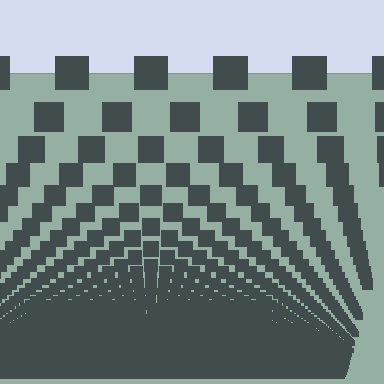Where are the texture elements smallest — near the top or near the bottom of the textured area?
Near the bottom.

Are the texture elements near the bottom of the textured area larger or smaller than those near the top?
Smaller. The gradient is inverted — elements near the bottom are smaller and denser.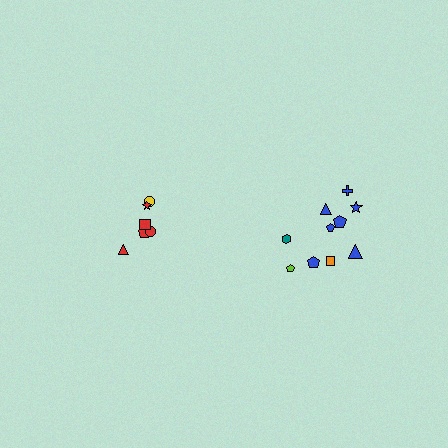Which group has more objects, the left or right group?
The right group.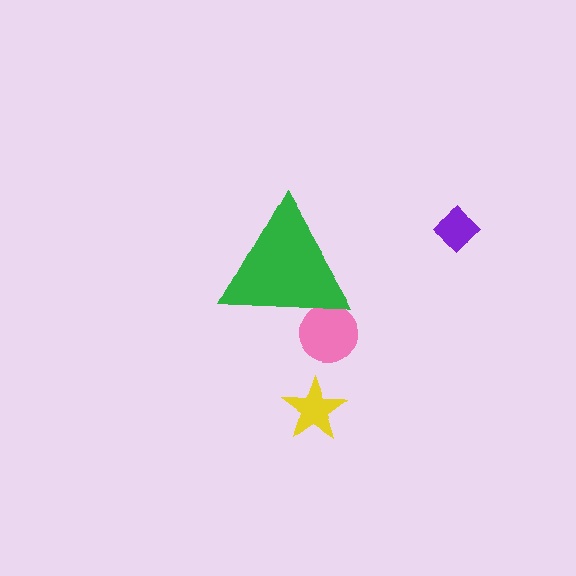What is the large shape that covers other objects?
A green triangle.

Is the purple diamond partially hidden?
No, the purple diamond is fully visible.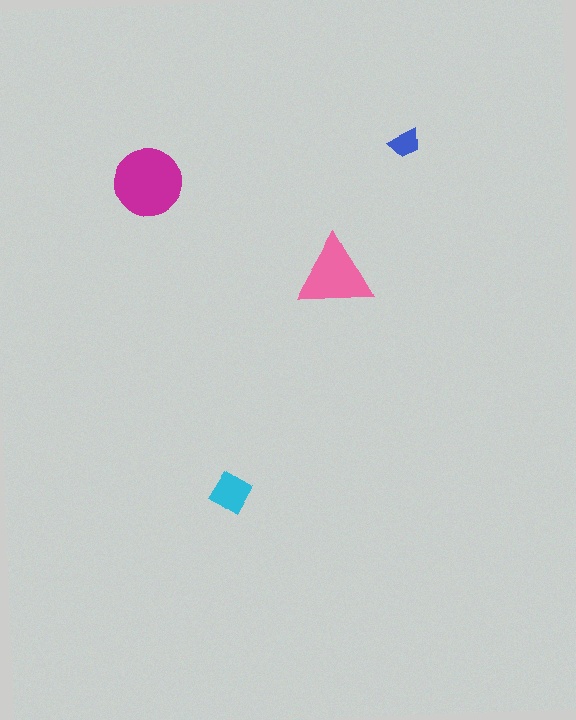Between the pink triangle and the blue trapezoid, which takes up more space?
The pink triangle.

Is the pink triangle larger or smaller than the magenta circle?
Smaller.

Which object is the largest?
The magenta circle.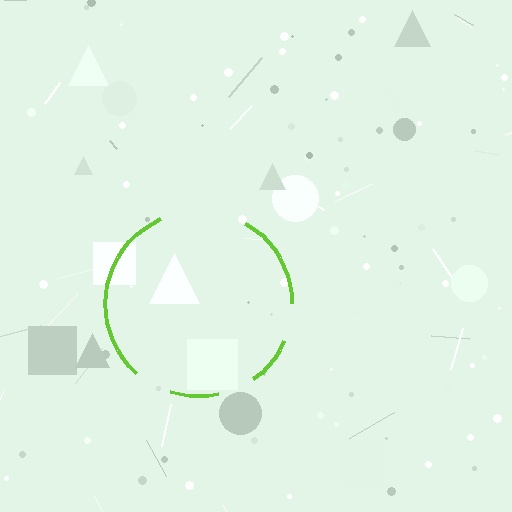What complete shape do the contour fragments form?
The contour fragments form a circle.